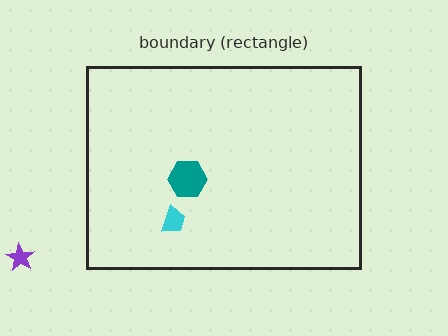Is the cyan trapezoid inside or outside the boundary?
Inside.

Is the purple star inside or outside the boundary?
Outside.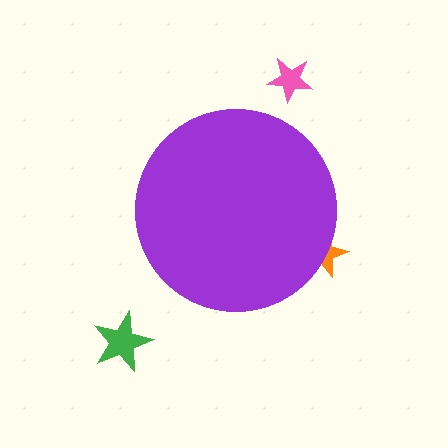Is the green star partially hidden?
No, the green star is fully visible.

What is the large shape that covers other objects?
A purple circle.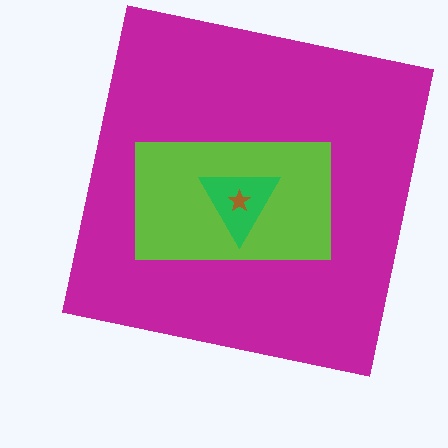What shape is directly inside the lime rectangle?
The green triangle.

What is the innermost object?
The brown star.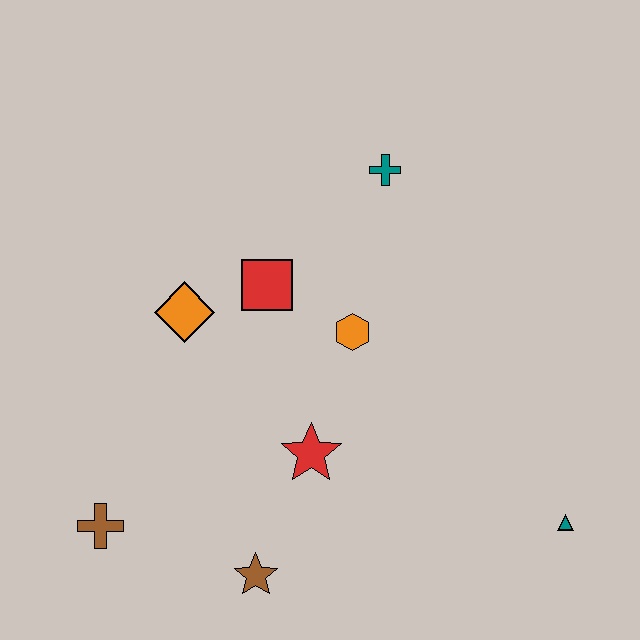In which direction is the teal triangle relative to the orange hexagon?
The teal triangle is to the right of the orange hexagon.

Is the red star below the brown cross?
No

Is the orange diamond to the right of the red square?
No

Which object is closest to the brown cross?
The brown star is closest to the brown cross.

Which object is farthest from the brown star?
The teal cross is farthest from the brown star.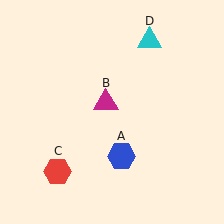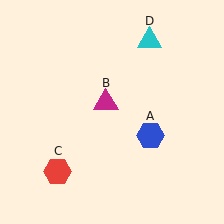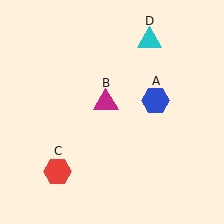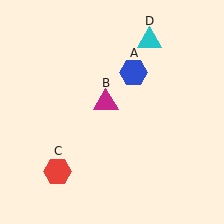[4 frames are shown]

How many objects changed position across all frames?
1 object changed position: blue hexagon (object A).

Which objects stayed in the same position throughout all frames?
Magenta triangle (object B) and red hexagon (object C) and cyan triangle (object D) remained stationary.